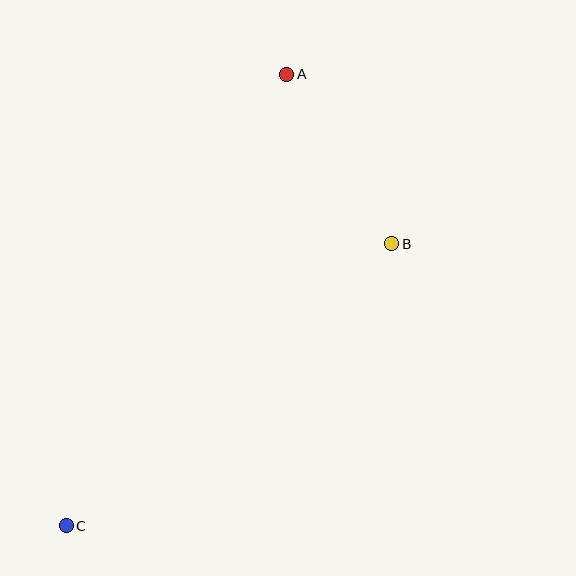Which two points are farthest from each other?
Points A and C are farthest from each other.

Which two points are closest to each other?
Points A and B are closest to each other.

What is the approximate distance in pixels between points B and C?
The distance between B and C is approximately 431 pixels.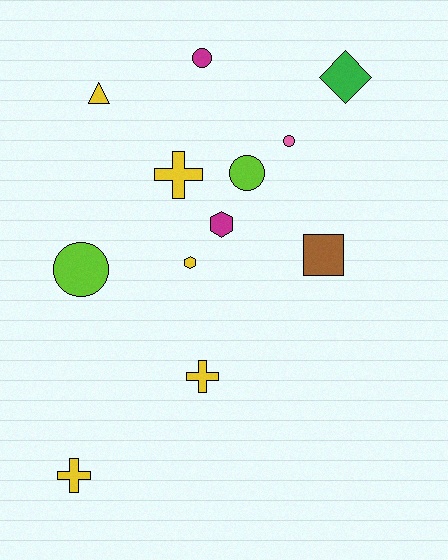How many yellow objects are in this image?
There are 5 yellow objects.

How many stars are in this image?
There are no stars.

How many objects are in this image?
There are 12 objects.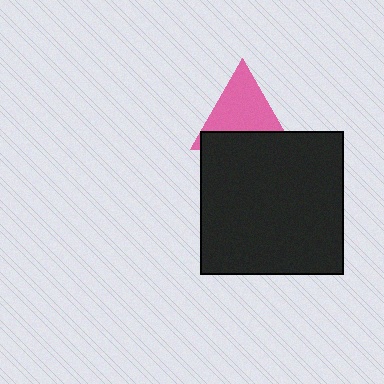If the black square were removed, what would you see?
You would see the complete pink triangle.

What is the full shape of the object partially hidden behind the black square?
The partially hidden object is a pink triangle.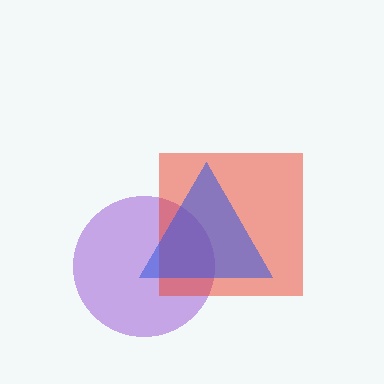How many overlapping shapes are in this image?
There are 3 overlapping shapes in the image.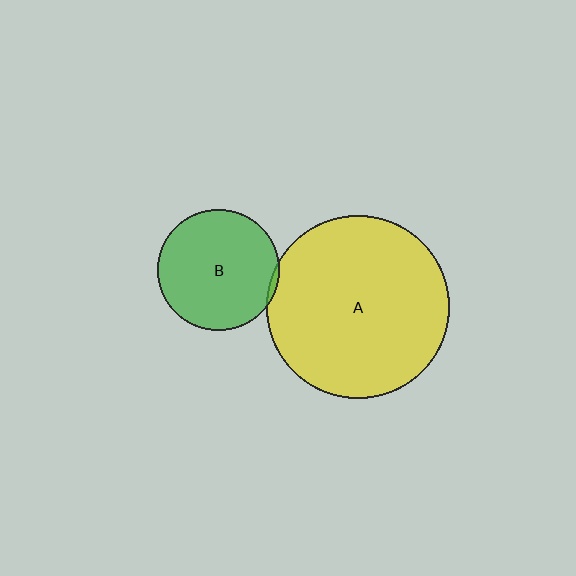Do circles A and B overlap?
Yes.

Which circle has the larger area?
Circle A (yellow).